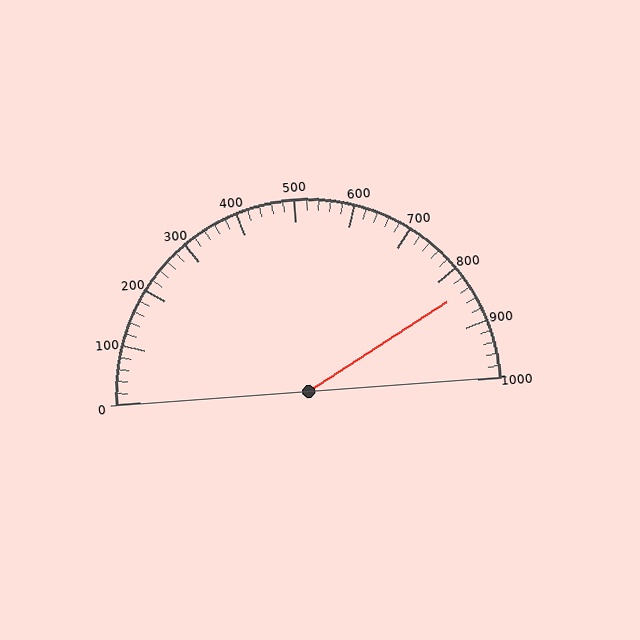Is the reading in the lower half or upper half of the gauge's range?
The reading is in the upper half of the range (0 to 1000).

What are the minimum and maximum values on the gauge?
The gauge ranges from 0 to 1000.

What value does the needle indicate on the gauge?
The needle indicates approximately 840.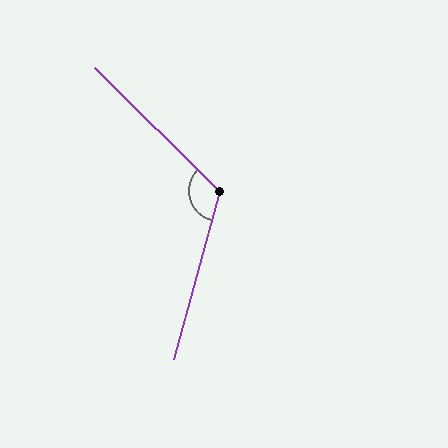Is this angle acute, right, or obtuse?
It is obtuse.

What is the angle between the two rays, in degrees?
Approximately 120 degrees.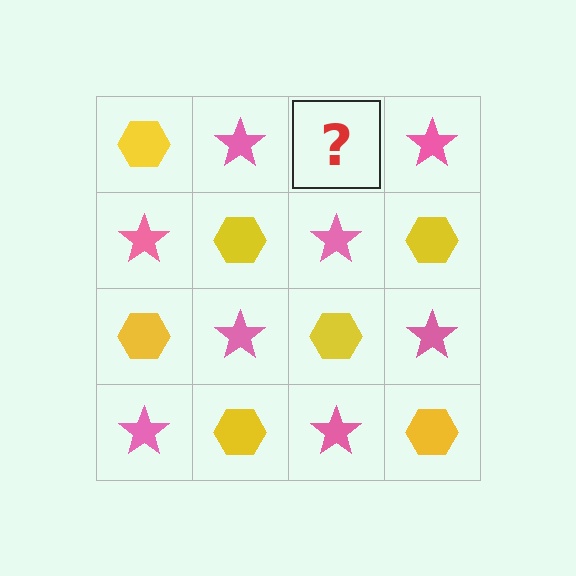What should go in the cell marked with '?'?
The missing cell should contain a yellow hexagon.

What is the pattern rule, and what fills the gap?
The rule is that it alternates yellow hexagon and pink star in a checkerboard pattern. The gap should be filled with a yellow hexagon.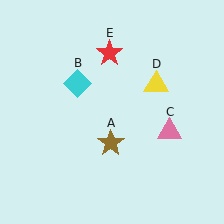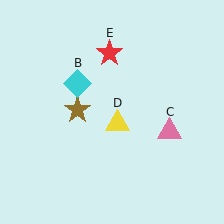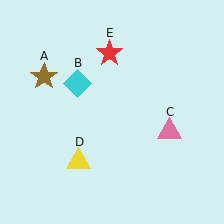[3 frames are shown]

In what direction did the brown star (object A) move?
The brown star (object A) moved up and to the left.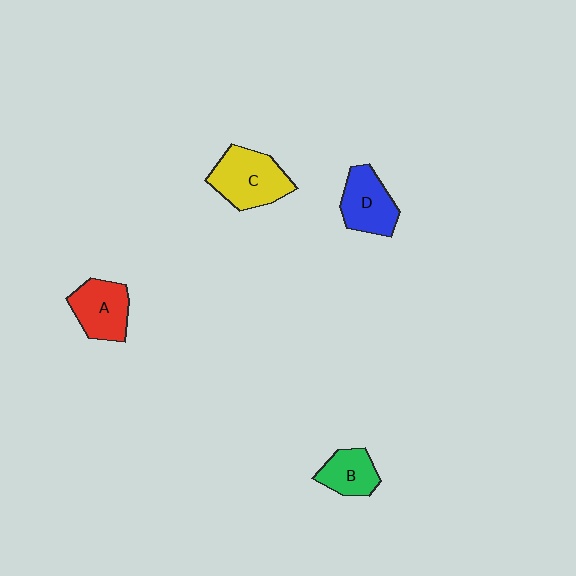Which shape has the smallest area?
Shape B (green).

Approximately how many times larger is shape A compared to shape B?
Approximately 1.3 times.